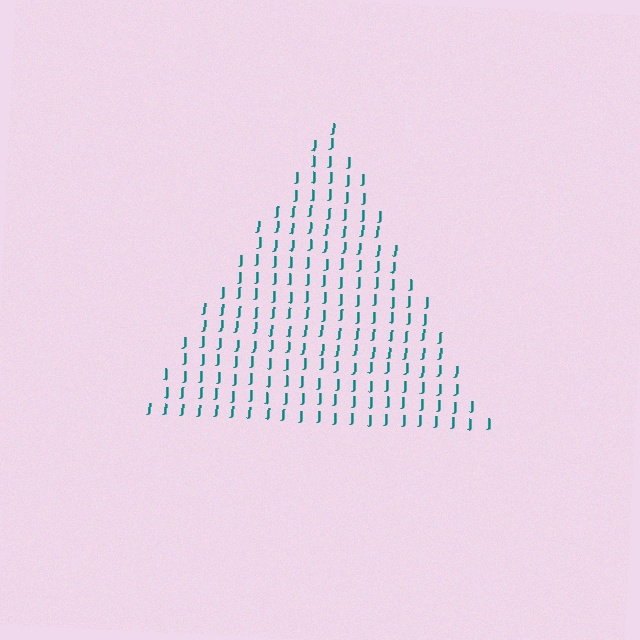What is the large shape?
The large shape is a triangle.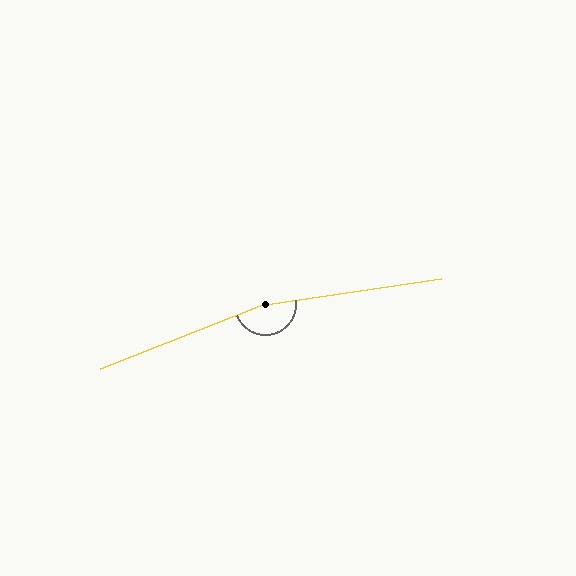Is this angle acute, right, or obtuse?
It is obtuse.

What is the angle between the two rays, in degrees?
Approximately 167 degrees.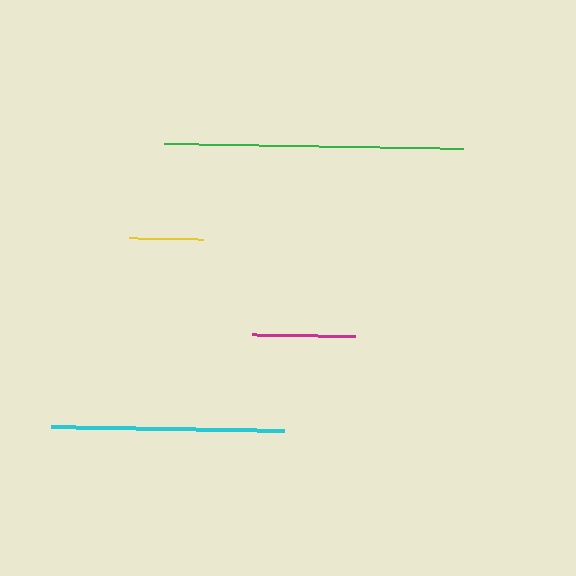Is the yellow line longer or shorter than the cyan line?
The cyan line is longer than the yellow line.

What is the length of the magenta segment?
The magenta segment is approximately 103 pixels long.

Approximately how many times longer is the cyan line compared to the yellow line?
The cyan line is approximately 3.1 times the length of the yellow line.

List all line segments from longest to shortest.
From longest to shortest: green, cyan, magenta, yellow.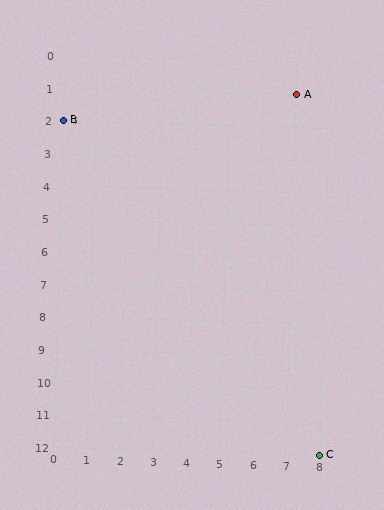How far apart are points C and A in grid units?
Points C and A are 1 column and 11 rows apart (about 11.0 grid units diagonally).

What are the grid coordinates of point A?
Point A is at grid coordinates (7, 1).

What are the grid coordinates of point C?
Point C is at grid coordinates (8, 12).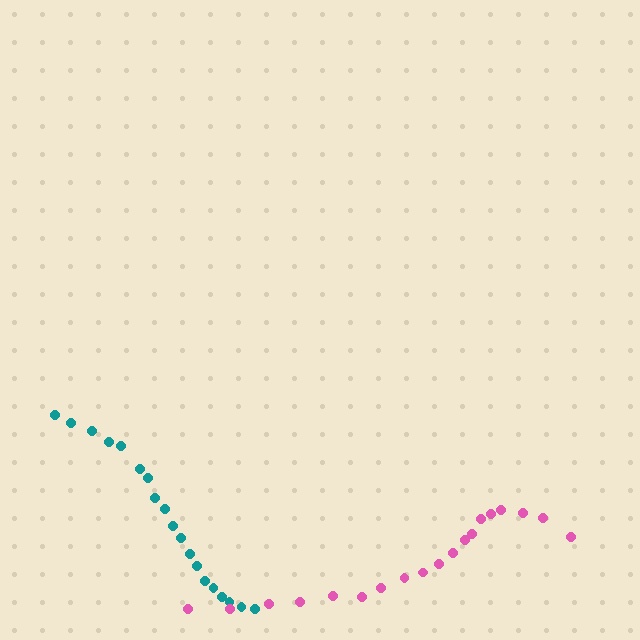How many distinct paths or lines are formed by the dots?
There are 2 distinct paths.